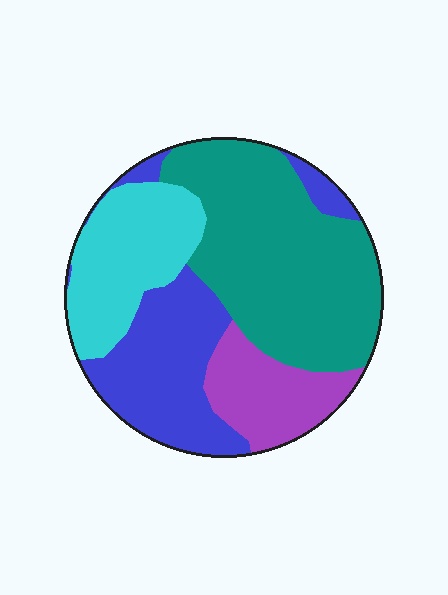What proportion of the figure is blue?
Blue takes up about one quarter (1/4) of the figure.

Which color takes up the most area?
Teal, at roughly 40%.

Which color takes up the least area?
Purple, at roughly 15%.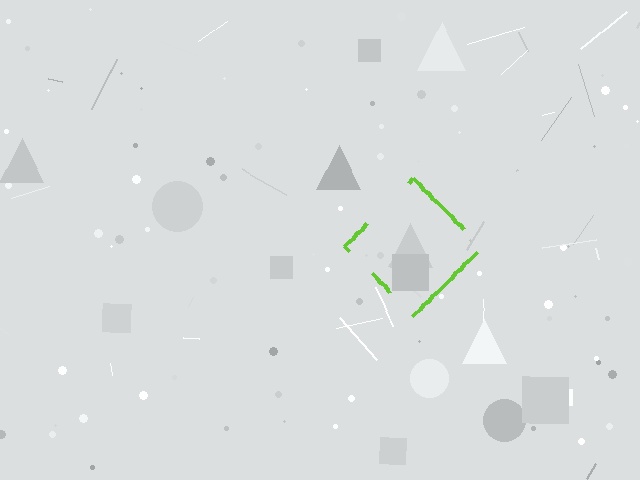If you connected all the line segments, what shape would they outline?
They would outline a diamond.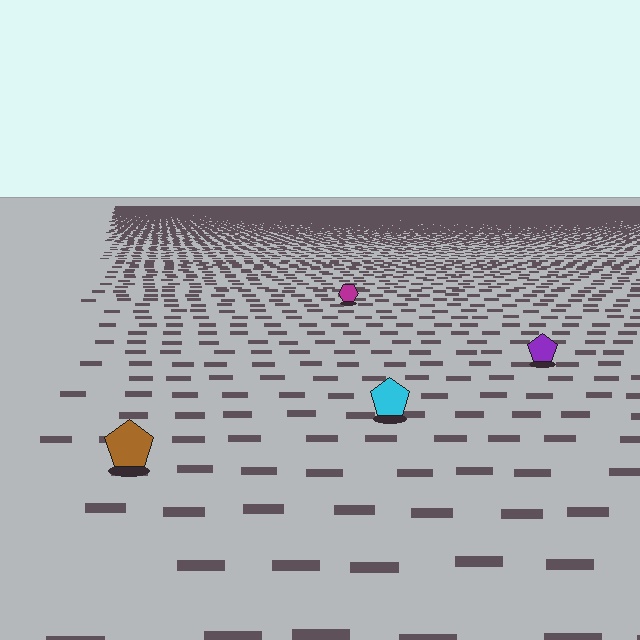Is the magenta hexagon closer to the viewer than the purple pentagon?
No. The purple pentagon is closer — you can tell from the texture gradient: the ground texture is coarser near it.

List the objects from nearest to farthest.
From nearest to farthest: the brown pentagon, the cyan pentagon, the purple pentagon, the magenta hexagon.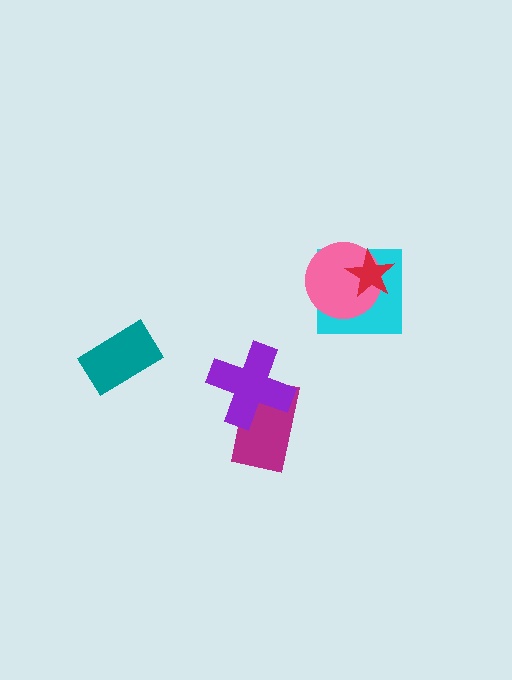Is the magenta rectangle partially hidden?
Yes, it is partially covered by another shape.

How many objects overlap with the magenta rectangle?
1 object overlaps with the magenta rectangle.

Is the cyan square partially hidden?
Yes, it is partially covered by another shape.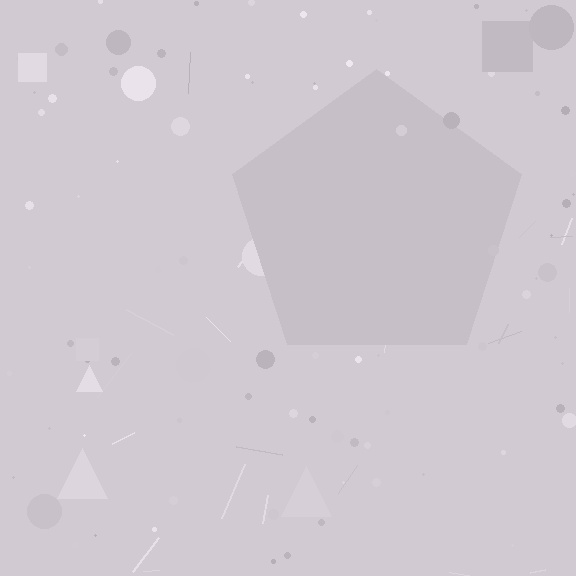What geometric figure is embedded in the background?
A pentagon is embedded in the background.